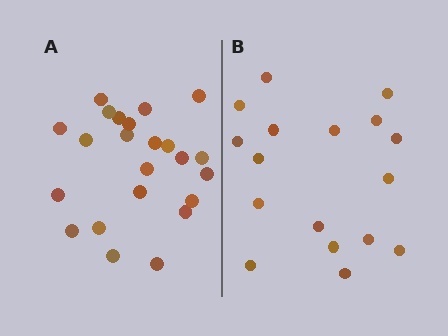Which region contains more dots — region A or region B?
Region A (the left region) has more dots.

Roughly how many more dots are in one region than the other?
Region A has about 6 more dots than region B.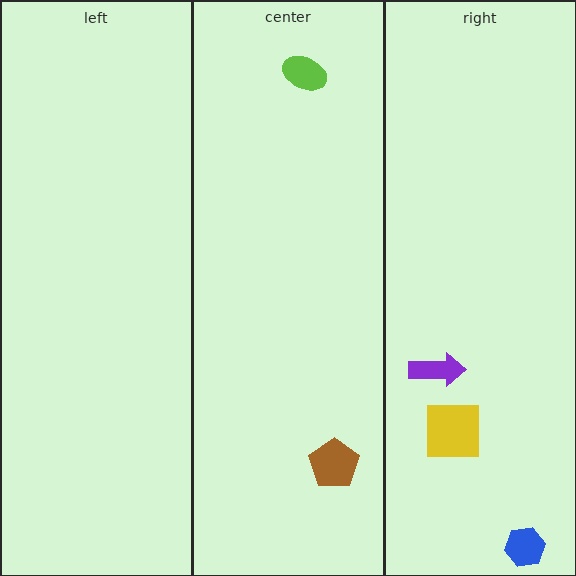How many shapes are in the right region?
3.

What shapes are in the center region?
The lime ellipse, the brown pentagon.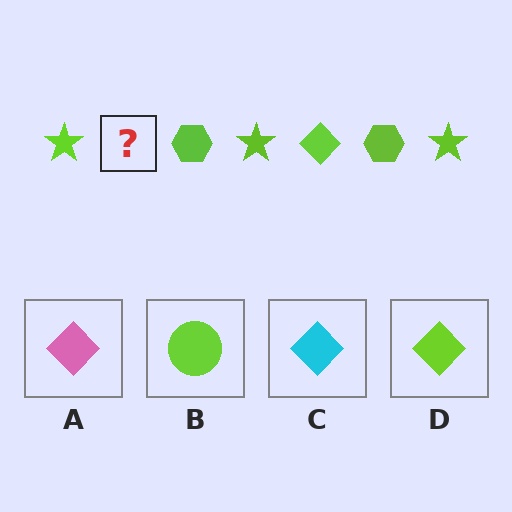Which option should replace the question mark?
Option D.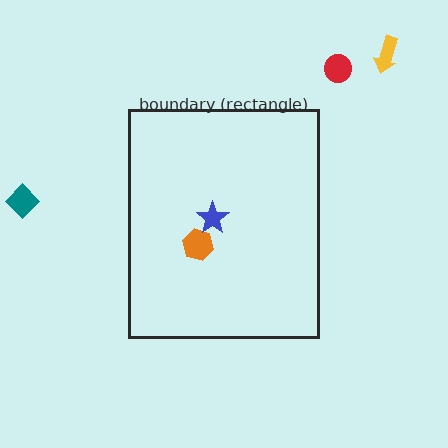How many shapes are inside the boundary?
2 inside, 3 outside.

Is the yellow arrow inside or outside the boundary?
Outside.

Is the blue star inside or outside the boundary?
Inside.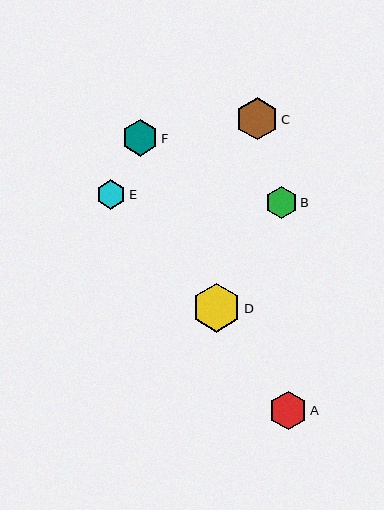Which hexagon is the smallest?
Hexagon E is the smallest with a size of approximately 29 pixels.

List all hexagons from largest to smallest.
From largest to smallest: D, C, A, F, B, E.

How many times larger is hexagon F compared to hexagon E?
Hexagon F is approximately 1.2 times the size of hexagon E.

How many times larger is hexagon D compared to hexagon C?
Hexagon D is approximately 1.2 times the size of hexagon C.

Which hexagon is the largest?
Hexagon D is the largest with a size of approximately 48 pixels.